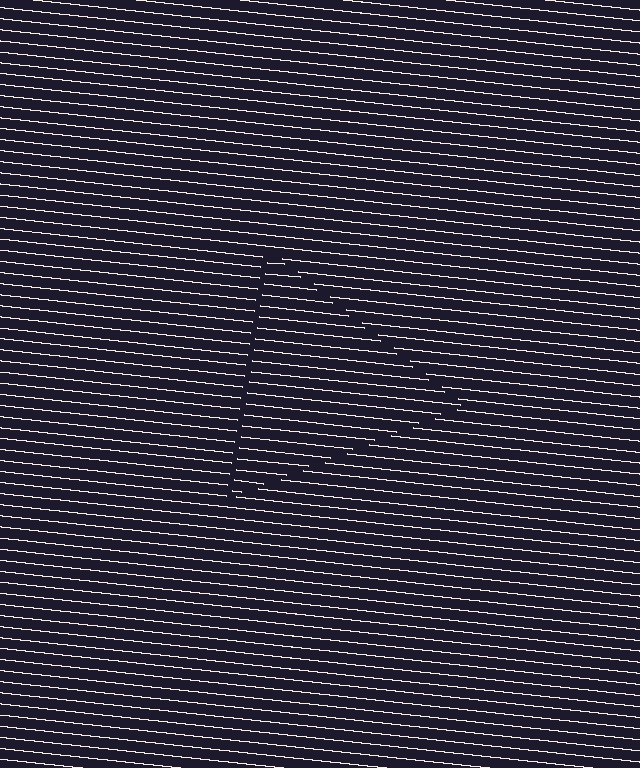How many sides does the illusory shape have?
3 sides — the line-ends trace a triangle.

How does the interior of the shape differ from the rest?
The interior of the shape contains the same grating, shifted by half a period — the contour is defined by the phase discontinuity where line-ends from the inner and outer gratings abut.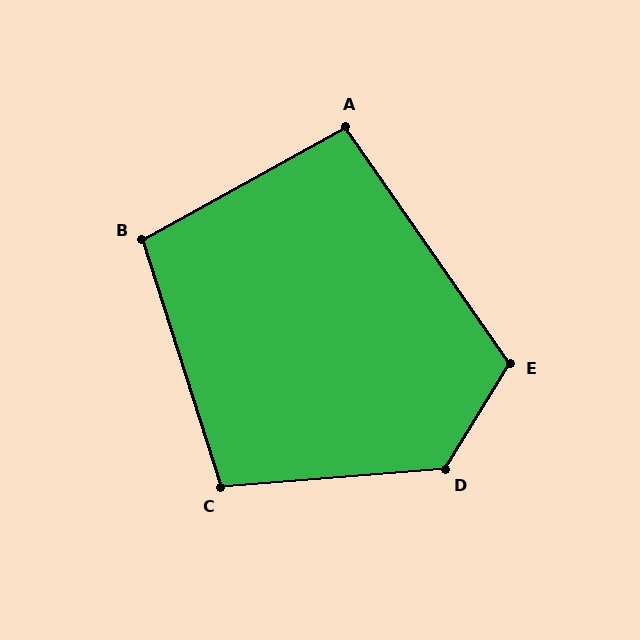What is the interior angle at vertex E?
Approximately 114 degrees (obtuse).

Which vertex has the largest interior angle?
D, at approximately 126 degrees.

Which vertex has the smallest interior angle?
A, at approximately 96 degrees.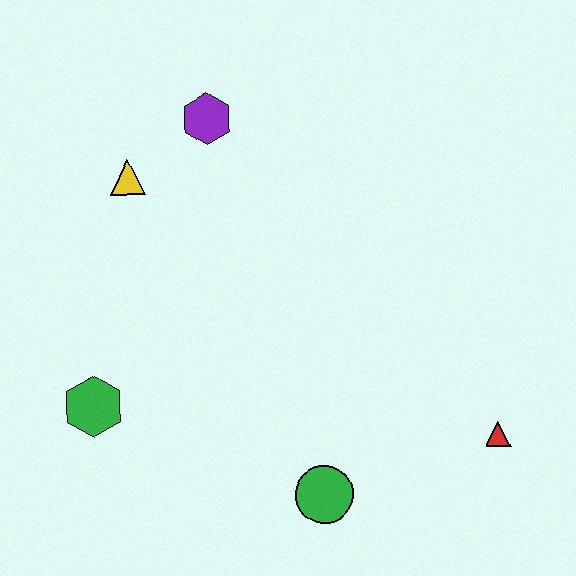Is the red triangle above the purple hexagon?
No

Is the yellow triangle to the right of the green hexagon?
Yes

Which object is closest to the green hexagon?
The yellow triangle is closest to the green hexagon.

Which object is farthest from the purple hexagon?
The red triangle is farthest from the purple hexagon.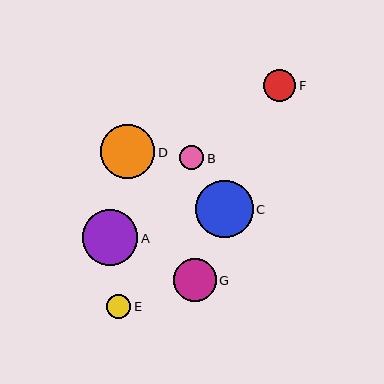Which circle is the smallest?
Circle E is the smallest with a size of approximately 24 pixels.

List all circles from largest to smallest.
From largest to smallest: C, A, D, G, F, B, E.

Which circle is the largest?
Circle C is the largest with a size of approximately 57 pixels.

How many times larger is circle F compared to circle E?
Circle F is approximately 1.4 times the size of circle E.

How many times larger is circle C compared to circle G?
Circle C is approximately 1.3 times the size of circle G.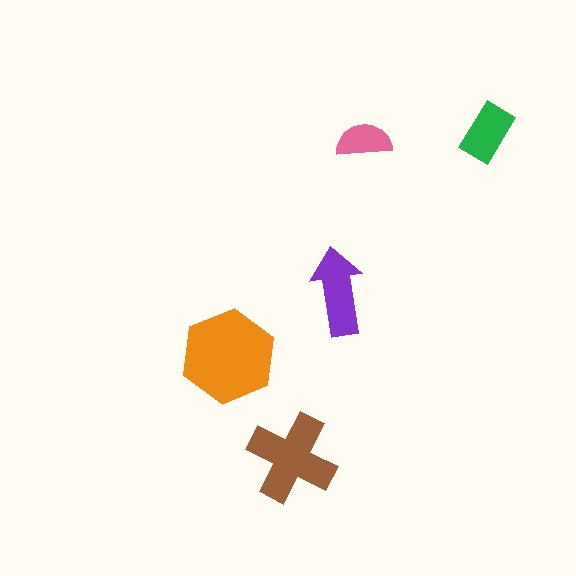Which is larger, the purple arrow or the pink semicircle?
The purple arrow.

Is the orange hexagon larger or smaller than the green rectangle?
Larger.